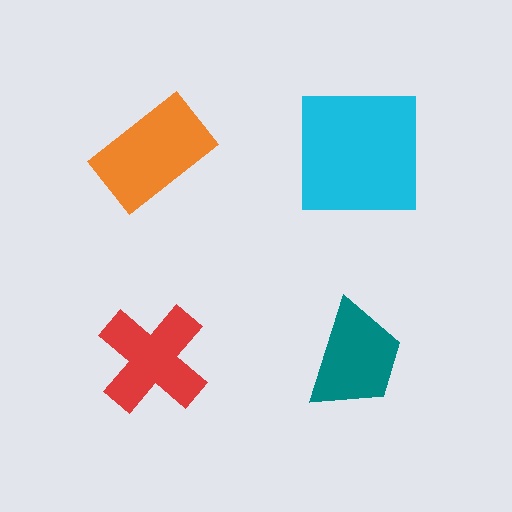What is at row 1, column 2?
A cyan square.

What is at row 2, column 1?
A red cross.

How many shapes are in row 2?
2 shapes.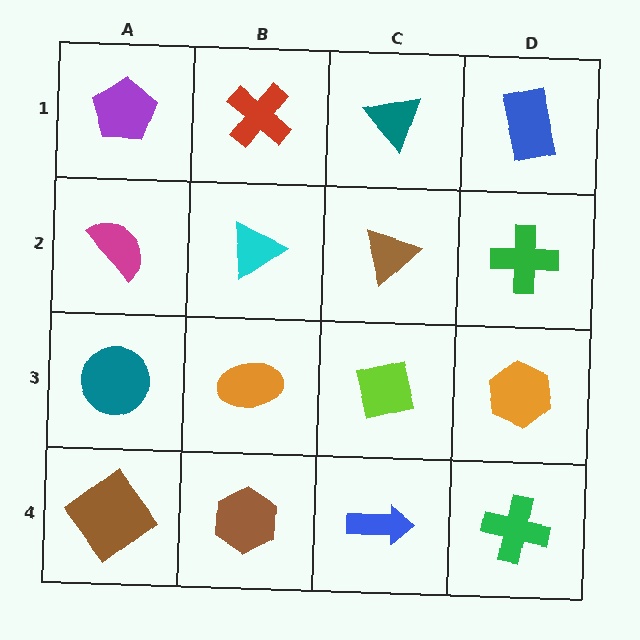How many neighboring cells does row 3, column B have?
4.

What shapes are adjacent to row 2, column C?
A teal triangle (row 1, column C), a lime square (row 3, column C), a cyan triangle (row 2, column B), a green cross (row 2, column D).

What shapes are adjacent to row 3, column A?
A magenta semicircle (row 2, column A), a brown diamond (row 4, column A), an orange ellipse (row 3, column B).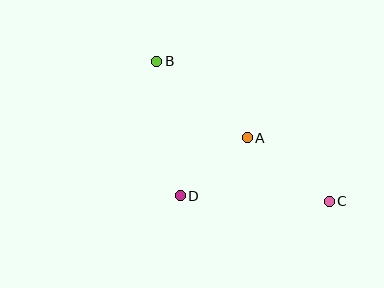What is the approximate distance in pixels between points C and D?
The distance between C and D is approximately 149 pixels.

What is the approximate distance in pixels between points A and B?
The distance between A and B is approximately 118 pixels.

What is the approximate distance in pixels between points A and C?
The distance between A and C is approximately 104 pixels.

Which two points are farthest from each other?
Points B and C are farthest from each other.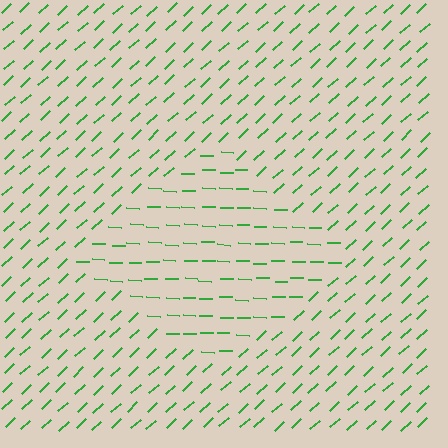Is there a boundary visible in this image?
Yes, there is a texture boundary formed by a change in line orientation.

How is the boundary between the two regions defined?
The boundary is defined purely by a change in line orientation (approximately 45 degrees difference). All lines are the same color and thickness.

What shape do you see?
I see a diamond.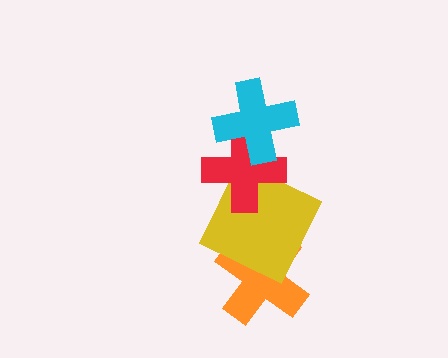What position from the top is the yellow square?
The yellow square is 3rd from the top.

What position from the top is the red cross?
The red cross is 2nd from the top.